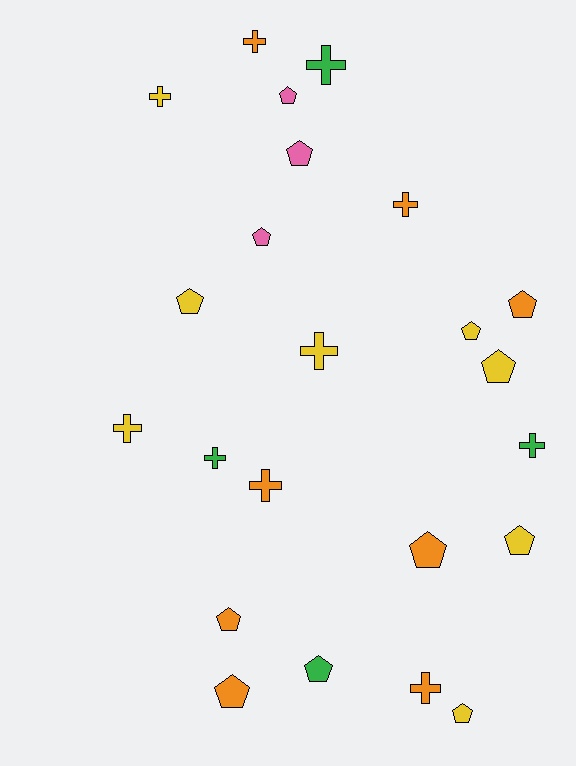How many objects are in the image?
There are 23 objects.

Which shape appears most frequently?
Pentagon, with 13 objects.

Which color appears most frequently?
Yellow, with 8 objects.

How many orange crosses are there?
There are 4 orange crosses.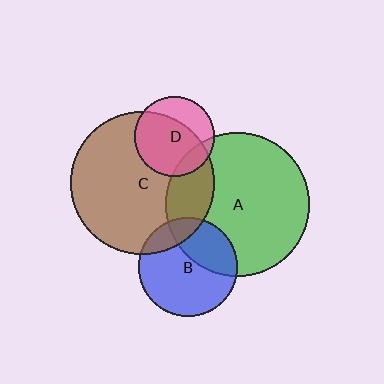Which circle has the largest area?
Circle A (green).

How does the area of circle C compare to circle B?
Approximately 2.1 times.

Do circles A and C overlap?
Yes.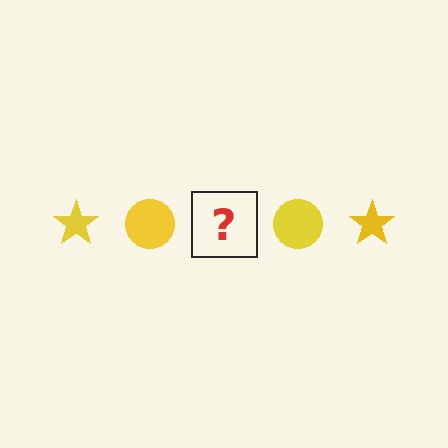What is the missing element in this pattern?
The missing element is a yellow star.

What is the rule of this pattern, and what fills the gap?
The rule is that the pattern cycles through star, circle shapes in yellow. The gap should be filled with a yellow star.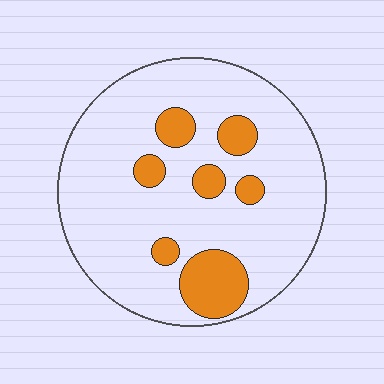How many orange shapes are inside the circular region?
7.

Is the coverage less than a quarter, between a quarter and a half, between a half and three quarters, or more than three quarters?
Less than a quarter.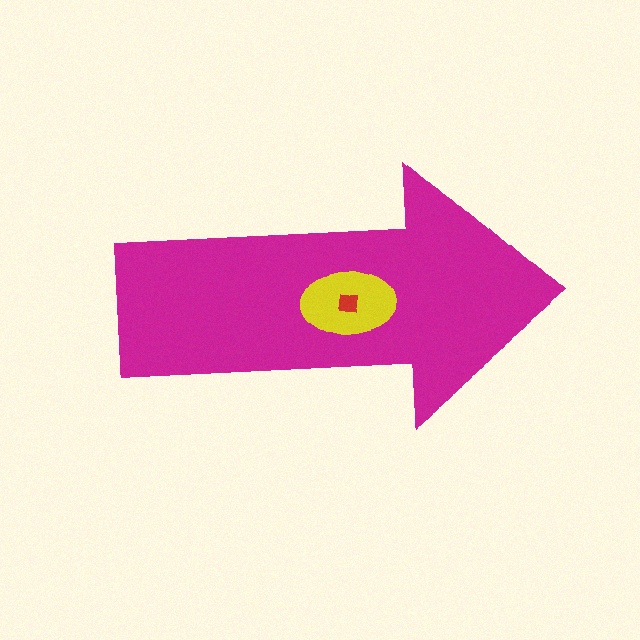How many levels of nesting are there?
3.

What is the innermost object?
The red square.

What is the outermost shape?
The magenta arrow.